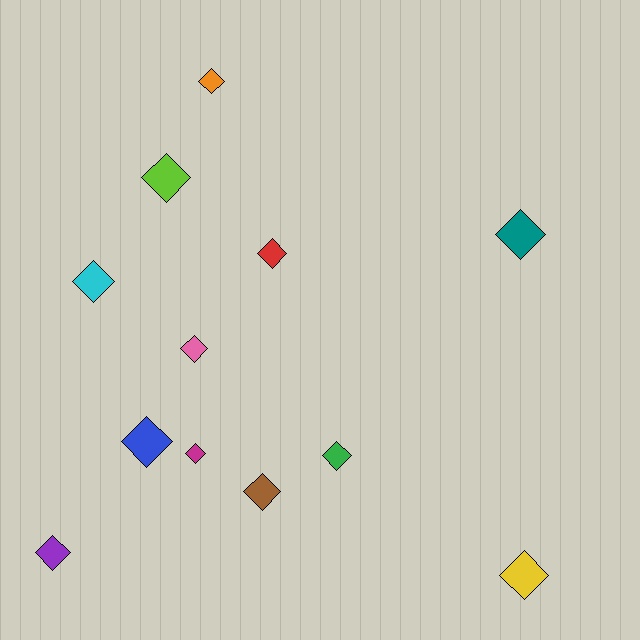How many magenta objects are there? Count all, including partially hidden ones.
There is 1 magenta object.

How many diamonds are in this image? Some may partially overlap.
There are 12 diamonds.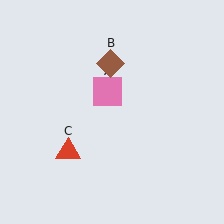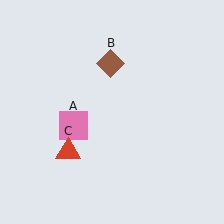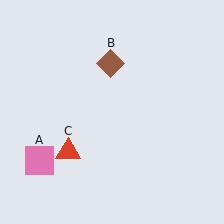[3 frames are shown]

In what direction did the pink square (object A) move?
The pink square (object A) moved down and to the left.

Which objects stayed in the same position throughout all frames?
Brown diamond (object B) and red triangle (object C) remained stationary.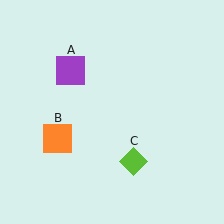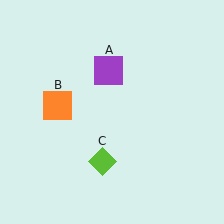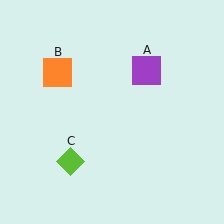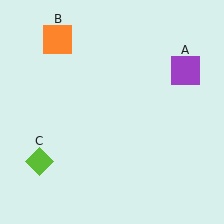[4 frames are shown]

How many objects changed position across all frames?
3 objects changed position: purple square (object A), orange square (object B), lime diamond (object C).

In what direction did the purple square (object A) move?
The purple square (object A) moved right.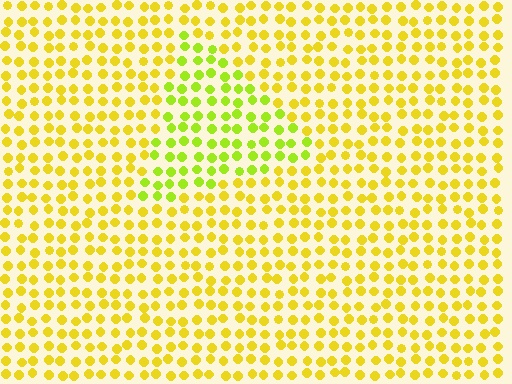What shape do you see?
I see a triangle.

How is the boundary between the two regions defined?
The boundary is defined purely by a slight shift in hue (about 29 degrees). Spacing, size, and orientation are identical on both sides.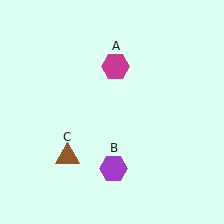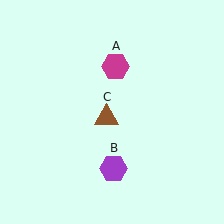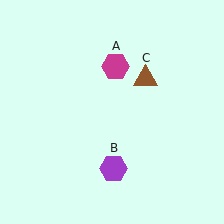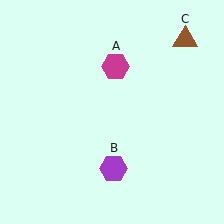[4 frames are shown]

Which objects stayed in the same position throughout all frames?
Magenta hexagon (object A) and purple hexagon (object B) remained stationary.